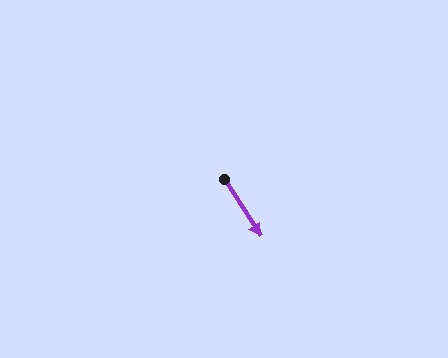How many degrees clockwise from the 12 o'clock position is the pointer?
Approximately 147 degrees.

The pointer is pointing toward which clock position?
Roughly 5 o'clock.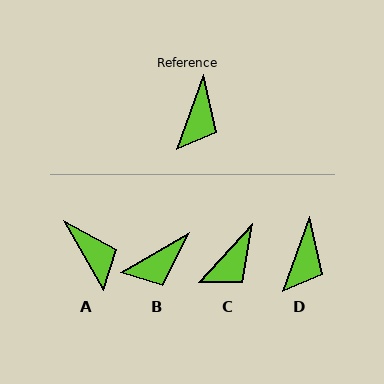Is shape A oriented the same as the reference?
No, it is off by about 49 degrees.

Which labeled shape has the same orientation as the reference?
D.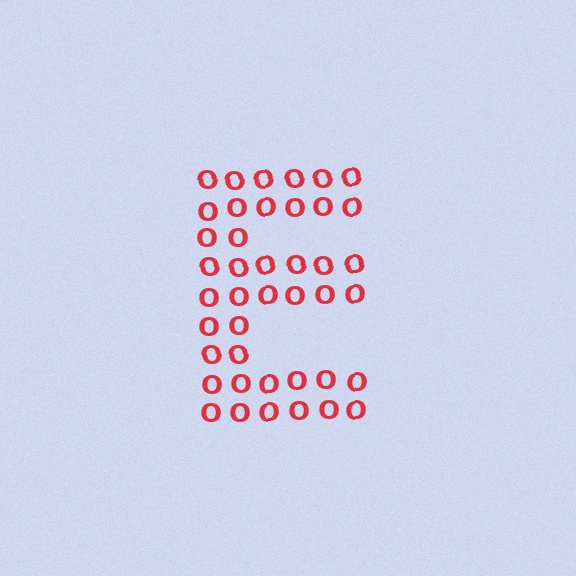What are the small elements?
The small elements are letter O's.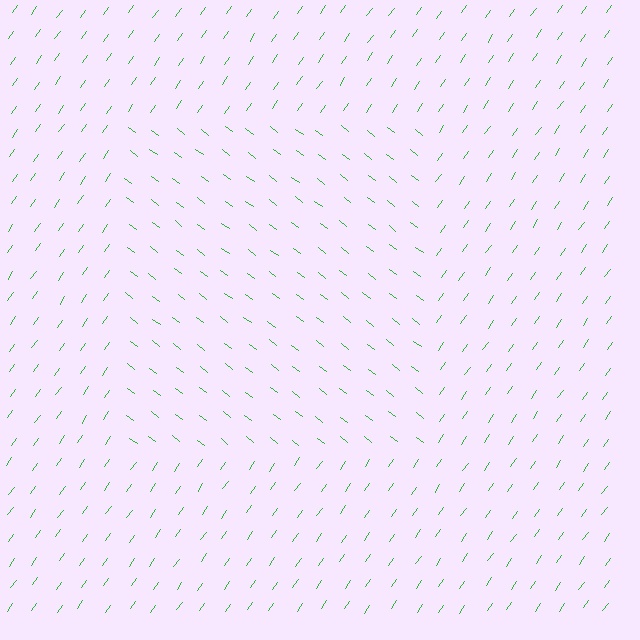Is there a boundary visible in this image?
Yes, there is a texture boundary formed by a change in line orientation.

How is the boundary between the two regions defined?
The boundary is defined purely by a change in line orientation (approximately 88 degrees difference). All lines are the same color and thickness.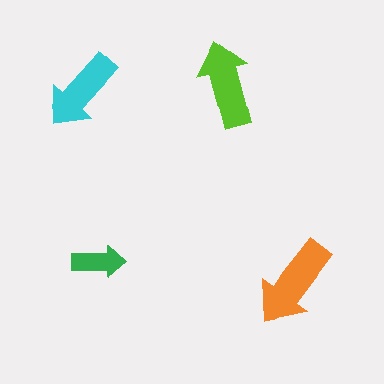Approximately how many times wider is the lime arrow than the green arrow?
About 1.5 times wider.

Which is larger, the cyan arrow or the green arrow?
The cyan one.